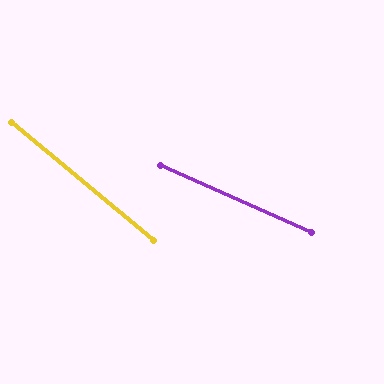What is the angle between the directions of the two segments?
Approximately 16 degrees.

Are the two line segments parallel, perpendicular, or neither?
Neither parallel nor perpendicular — they differ by about 16°.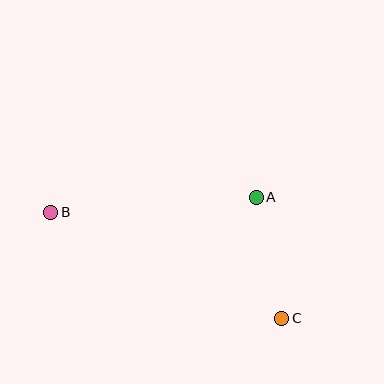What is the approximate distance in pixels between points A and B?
The distance between A and B is approximately 206 pixels.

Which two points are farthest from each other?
Points B and C are farthest from each other.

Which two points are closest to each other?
Points A and C are closest to each other.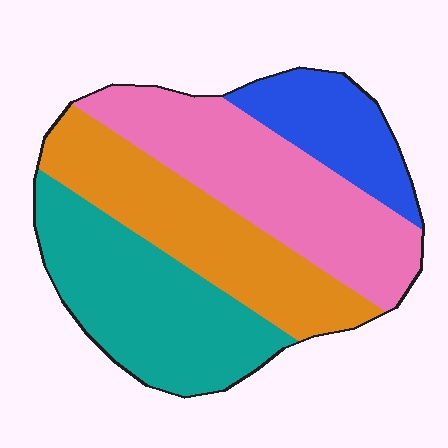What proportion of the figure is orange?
Orange takes up between a quarter and a half of the figure.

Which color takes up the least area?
Blue, at roughly 15%.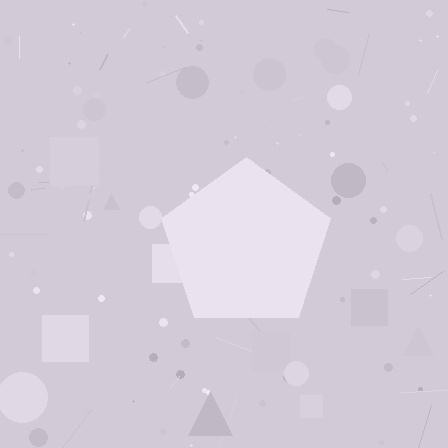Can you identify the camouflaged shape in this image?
The camouflaged shape is a pentagon.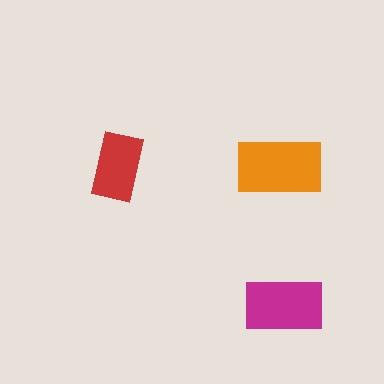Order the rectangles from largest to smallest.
the orange one, the magenta one, the red one.